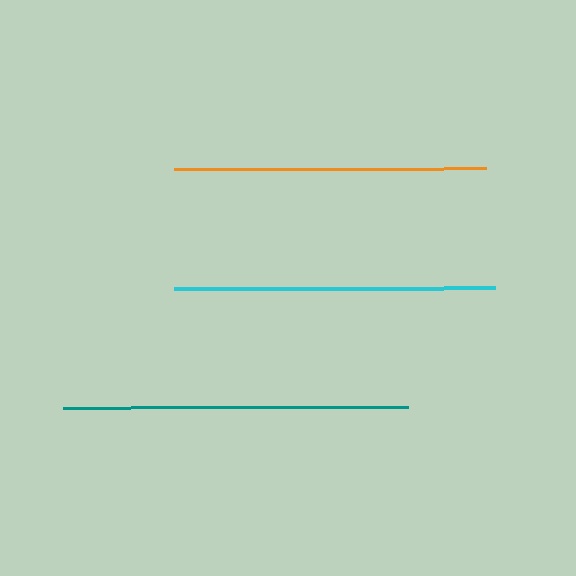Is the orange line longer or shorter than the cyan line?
The cyan line is longer than the orange line.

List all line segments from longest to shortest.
From longest to shortest: teal, cyan, orange.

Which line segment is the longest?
The teal line is the longest at approximately 345 pixels.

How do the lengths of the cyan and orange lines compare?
The cyan and orange lines are approximately the same length.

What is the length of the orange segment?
The orange segment is approximately 312 pixels long.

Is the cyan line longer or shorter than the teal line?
The teal line is longer than the cyan line.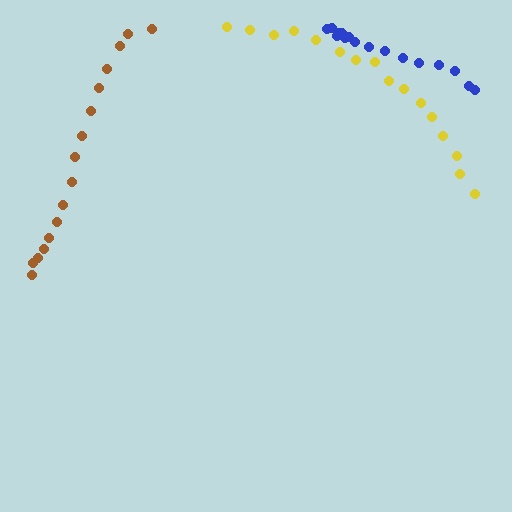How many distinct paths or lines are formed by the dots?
There are 3 distinct paths.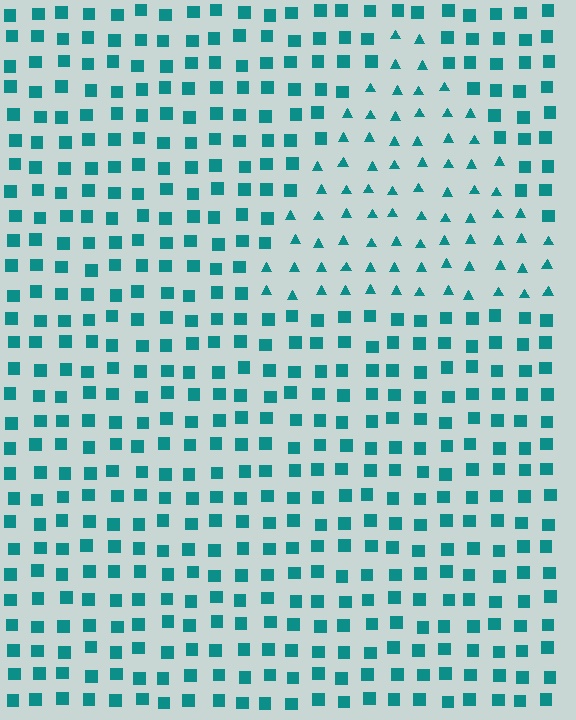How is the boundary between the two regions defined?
The boundary is defined by a change in element shape: triangles inside vs. squares outside. All elements share the same color and spacing.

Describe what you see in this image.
The image is filled with small teal elements arranged in a uniform grid. A triangle-shaped region contains triangles, while the surrounding area contains squares. The boundary is defined purely by the change in element shape.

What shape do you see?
I see a triangle.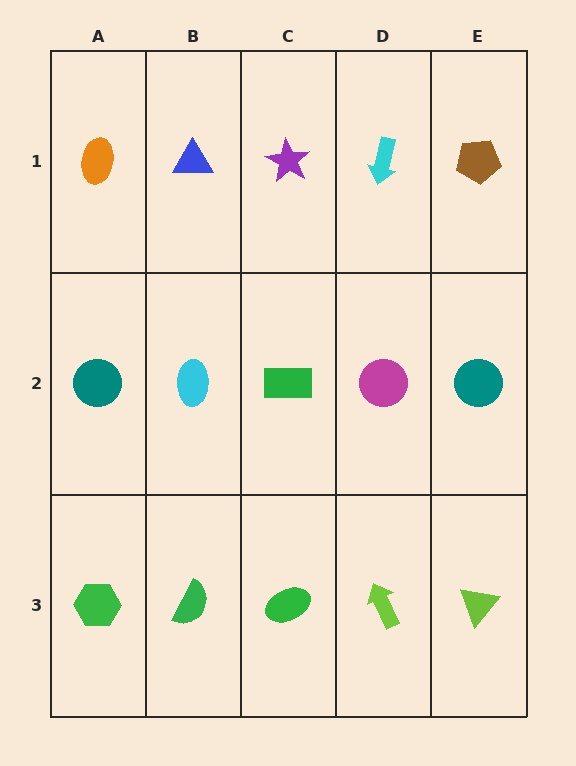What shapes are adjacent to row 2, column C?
A purple star (row 1, column C), a green ellipse (row 3, column C), a cyan ellipse (row 2, column B), a magenta circle (row 2, column D).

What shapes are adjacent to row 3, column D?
A magenta circle (row 2, column D), a green ellipse (row 3, column C), a lime triangle (row 3, column E).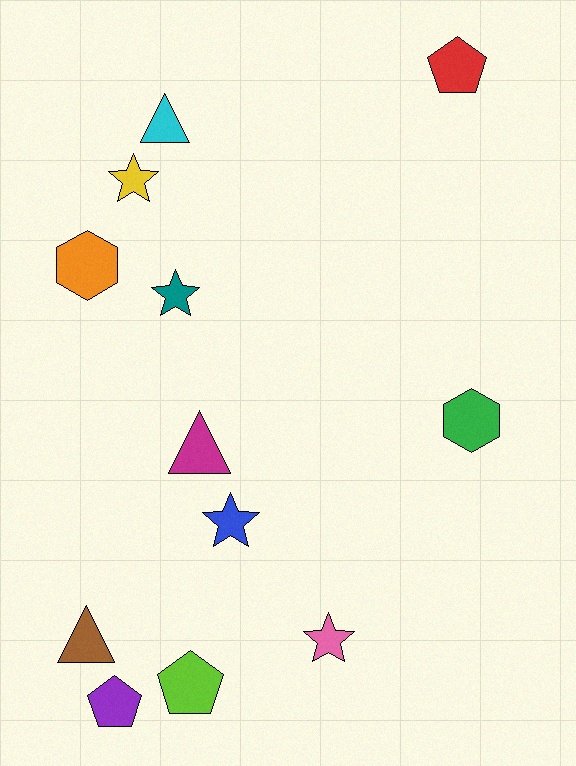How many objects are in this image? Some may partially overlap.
There are 12 objects.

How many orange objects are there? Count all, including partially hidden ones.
There is 1 orange object.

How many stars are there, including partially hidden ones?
There are 4 stars.